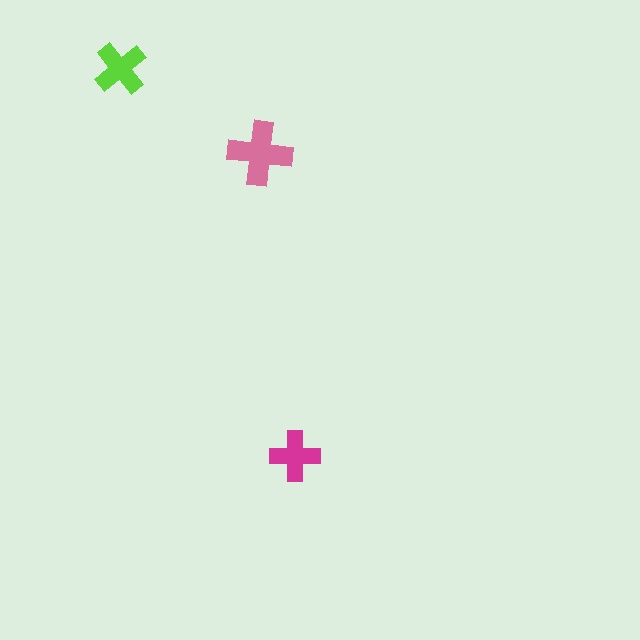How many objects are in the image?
There are 3 objects in the image.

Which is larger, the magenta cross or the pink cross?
The pink one.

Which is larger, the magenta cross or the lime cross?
The lime one.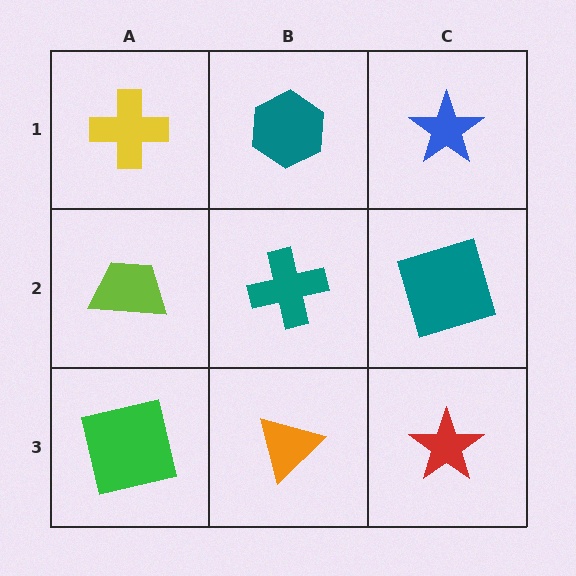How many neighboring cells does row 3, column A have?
2.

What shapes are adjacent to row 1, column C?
A teal square (row 2, column C), a teal hexagon (row 1, column B).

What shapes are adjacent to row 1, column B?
A teal cross (row 2, column B), a yellow cross (row 1, column A), a blue star (row 1, column C).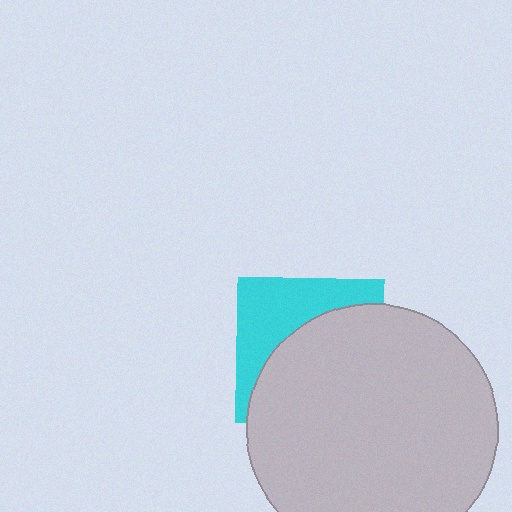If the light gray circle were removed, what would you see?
You would see the complete cyan square.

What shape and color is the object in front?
The object in front is a light gray circle.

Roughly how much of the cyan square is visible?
A small part of it is visible (roughly 39%).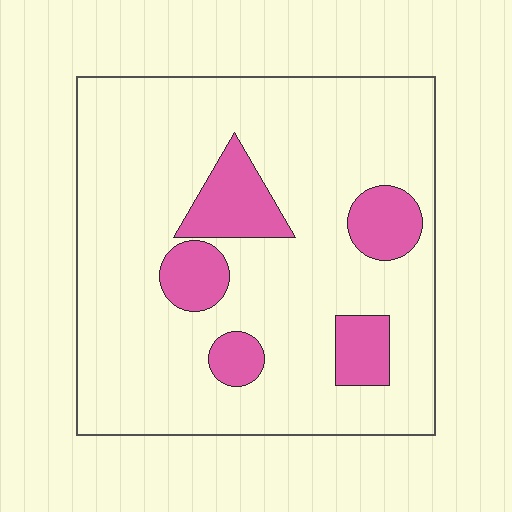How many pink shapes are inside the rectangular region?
5.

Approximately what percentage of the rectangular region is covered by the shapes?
Approximately 15%.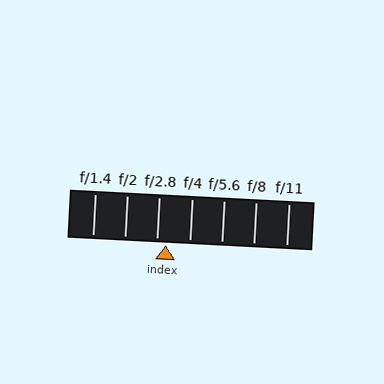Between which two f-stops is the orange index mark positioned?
The index mark is between f/2.8 and f/4.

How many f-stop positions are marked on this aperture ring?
There are 7 f-stop positions marked.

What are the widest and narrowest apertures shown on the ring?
The widest aperture shown is f/1.4 and the narrowest is f/11.